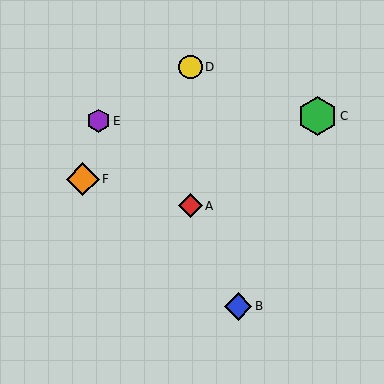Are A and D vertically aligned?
Yes, both are at x≈190.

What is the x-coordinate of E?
Object E is at x≈99.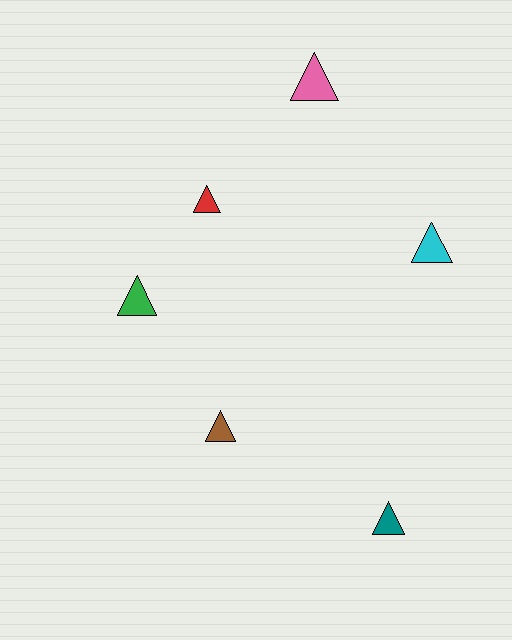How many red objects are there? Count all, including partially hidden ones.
There is 1 red object.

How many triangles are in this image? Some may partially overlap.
There are 6 triangles.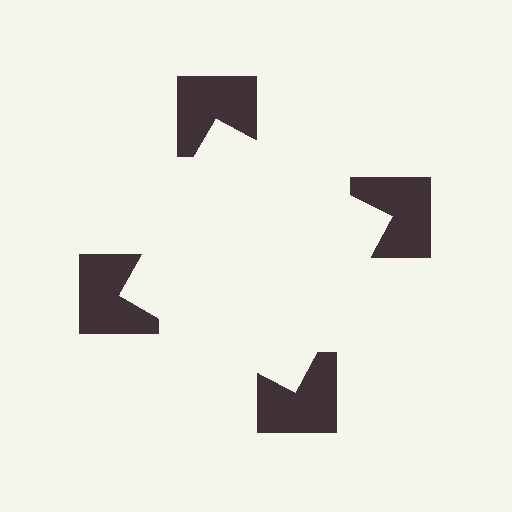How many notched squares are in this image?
There are 4 — one at each vertex of the illusory square.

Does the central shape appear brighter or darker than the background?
It typically appears slightly brighter than the background, even though no actual brightness change is drawn.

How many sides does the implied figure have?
4 sides.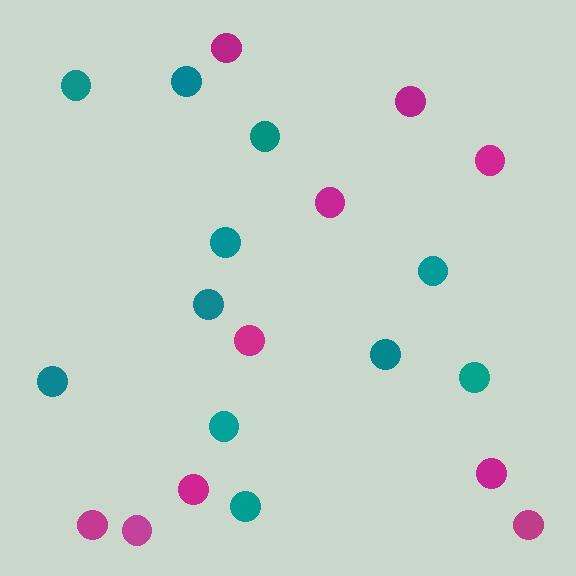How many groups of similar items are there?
There are 2 groups: one group of teal circles (11) and one group of magenta circles (10).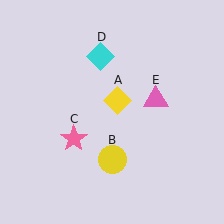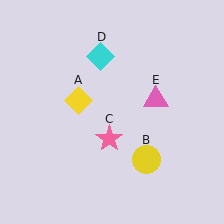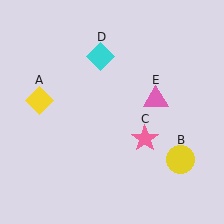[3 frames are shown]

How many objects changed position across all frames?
3 objects changed position: yellow diamond (object A), yellow circle (object B), pink star (object C).